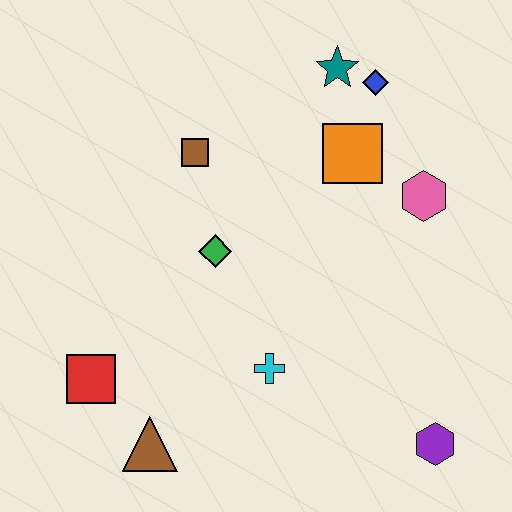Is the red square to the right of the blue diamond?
No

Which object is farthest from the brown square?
The purple hexagon is farthest from the brown square.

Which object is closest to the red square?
The brown triangle is closest to the red square.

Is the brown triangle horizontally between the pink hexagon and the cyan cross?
No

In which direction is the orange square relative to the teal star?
The orange square is below the teal star.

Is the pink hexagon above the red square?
Yes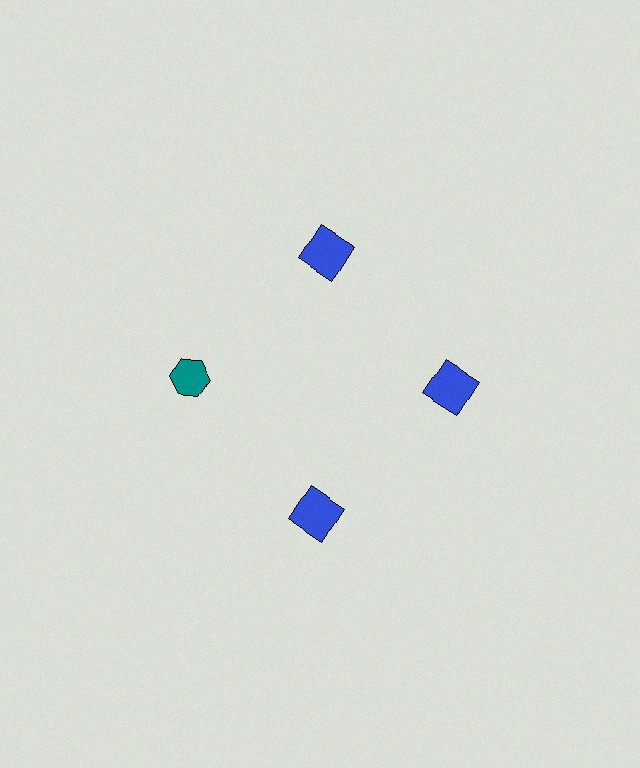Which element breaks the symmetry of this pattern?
The teal hexagon at roughly the 9 o'clock position breaks the symmetry. All other shapes are blue squares.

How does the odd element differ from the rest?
It differs in both color (teal instead of blue) and shape (hexagon instead of square).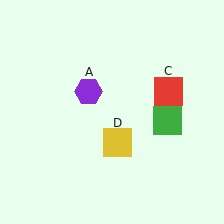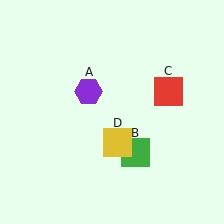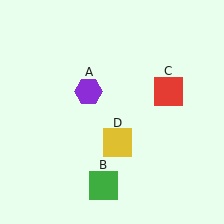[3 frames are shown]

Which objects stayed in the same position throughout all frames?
Purple hexagon (object A) and red square (object C) and yellow square (object D) remained stationary.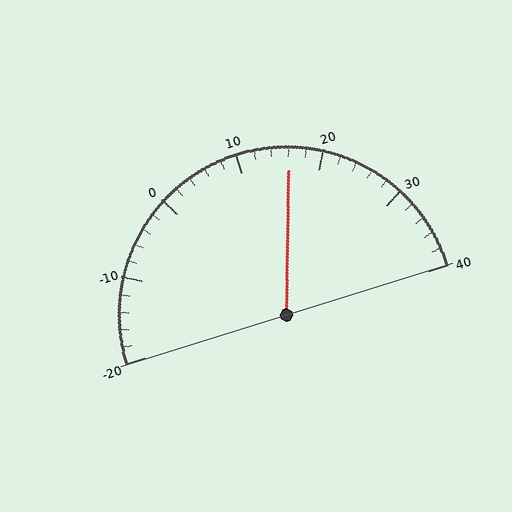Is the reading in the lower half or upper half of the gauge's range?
The reading is in the upper half of the range (-20 to 40).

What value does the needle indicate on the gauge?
The needle indicates approximately 16.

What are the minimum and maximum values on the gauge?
The gauge ranges from -20 to 40.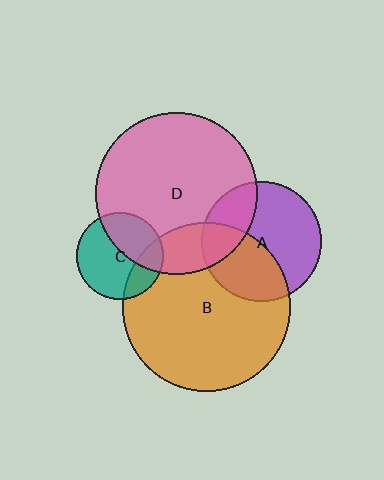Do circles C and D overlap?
Yes.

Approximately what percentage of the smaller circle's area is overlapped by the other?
Approximately 40%.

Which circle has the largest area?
Circle B (orange).